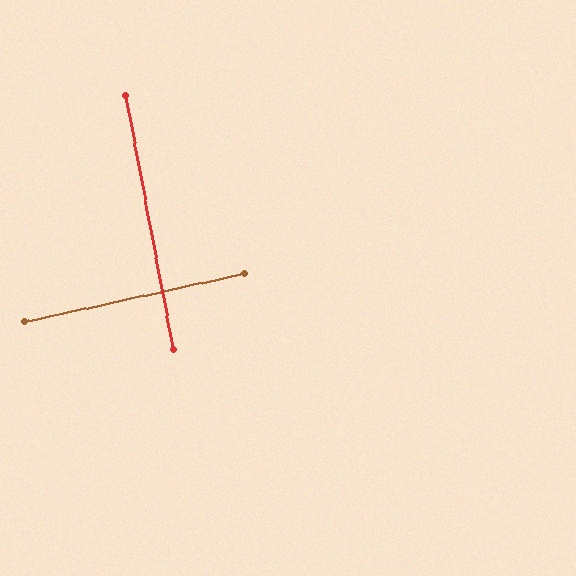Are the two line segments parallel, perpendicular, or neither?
Perpendicular — they meet at approximately 88°.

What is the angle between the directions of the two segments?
Approximately 88 degrees.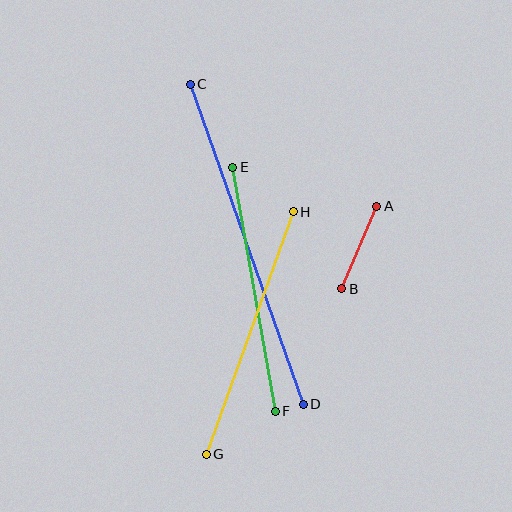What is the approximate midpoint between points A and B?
The midpoint is at approximately (359, 248) pixels.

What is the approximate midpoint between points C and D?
The midpoint is at approximately (247, 244) pixels.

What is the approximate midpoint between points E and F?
The midpoint is at approximately (254, 289) pixels.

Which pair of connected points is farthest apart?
Points C and D are farthest apart.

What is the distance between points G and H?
The distance is approximately 258 pixels.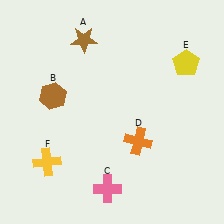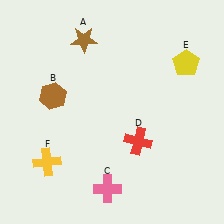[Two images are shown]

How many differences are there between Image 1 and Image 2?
There is 1 difference between the two images.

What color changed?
The cross (D) changed from orange in Image 1 to red in Image 2.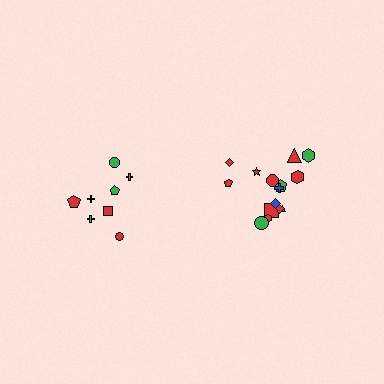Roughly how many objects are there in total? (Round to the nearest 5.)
Roughly 25 objects in total.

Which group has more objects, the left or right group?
The right group.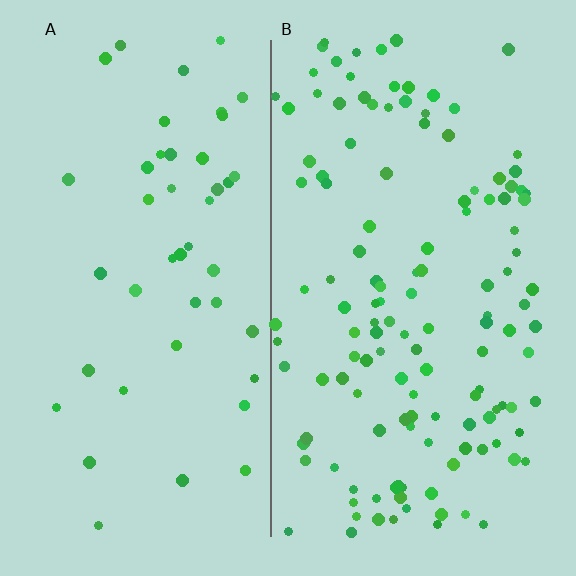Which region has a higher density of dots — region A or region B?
B (the right).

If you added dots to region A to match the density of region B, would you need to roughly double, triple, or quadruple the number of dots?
Approximately triple.